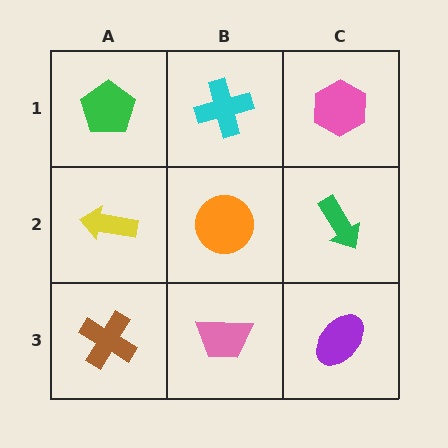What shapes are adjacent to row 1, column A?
A yellow arrow (row 2, column A), a cyan cross (row 1, column B).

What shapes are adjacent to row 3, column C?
A green arrow (row 2, column C), a pink trapezoid (row 3, column B).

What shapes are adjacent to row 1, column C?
A green arrow (row 2, column C), a cyan cross (row 1, column B).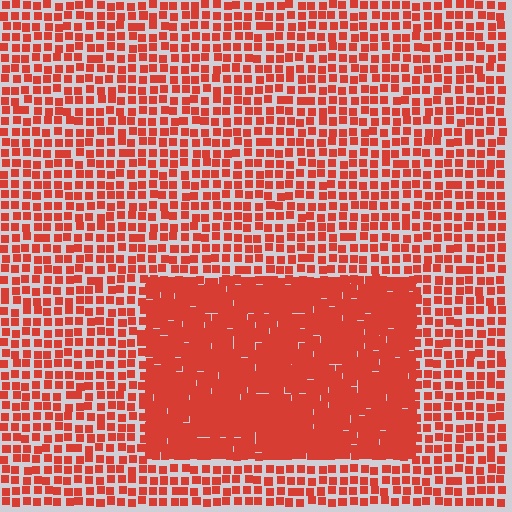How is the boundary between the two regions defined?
The boundary is defined by a change in element density (approximately 2.1x ratio). All elements are the same color, size, and shape.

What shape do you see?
I see a rectangle.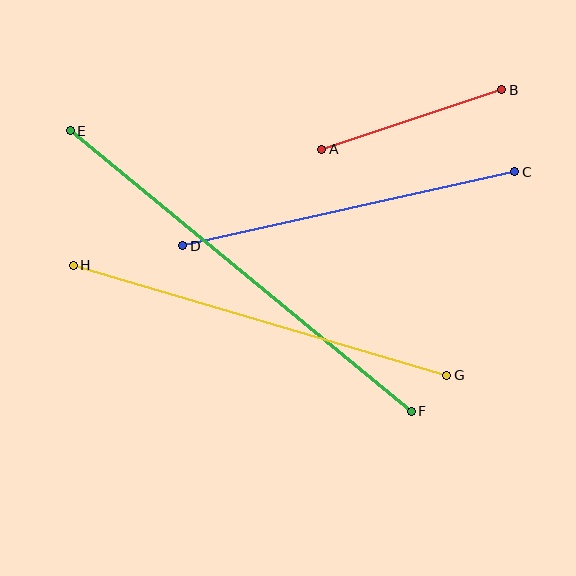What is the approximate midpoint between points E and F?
The midpoint is at approximately (241, 271) pixels.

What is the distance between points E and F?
The distance is approximately 442 pixels.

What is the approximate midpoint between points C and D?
The midpoint is at approximately (349, 209) pixels.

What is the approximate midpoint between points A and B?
The midpoint is at approximately (412, 119) pixels.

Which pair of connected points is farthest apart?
Points E and F are farthest apart.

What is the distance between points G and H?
The distance is approximately 389 pixels.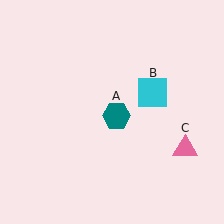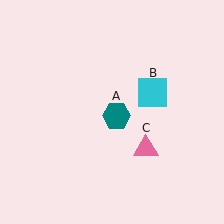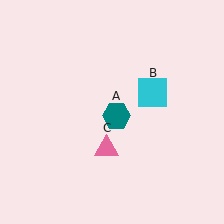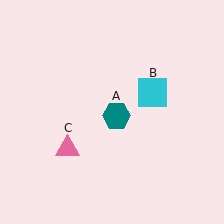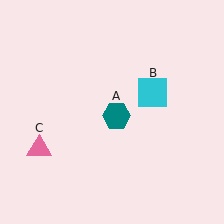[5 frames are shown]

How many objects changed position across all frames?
1 object changed position: pink triangle (object C).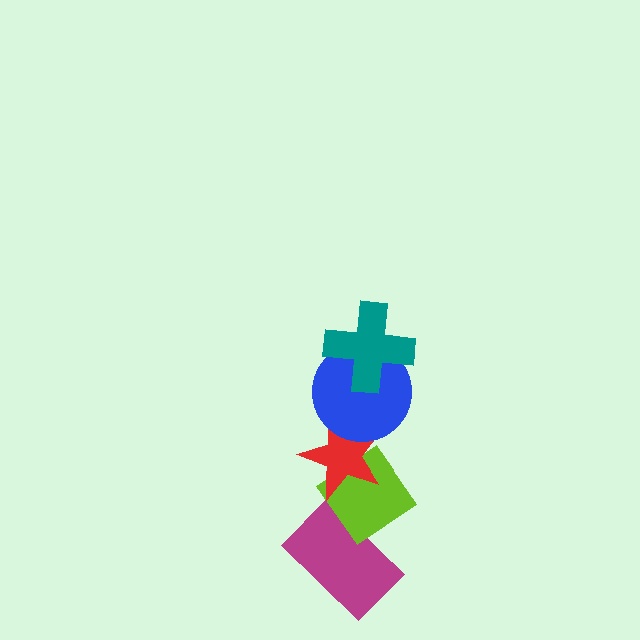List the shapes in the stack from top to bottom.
From top to bottom: the teal cross, the blue circle, the red star, the lime diamond, the magenta rectangle.